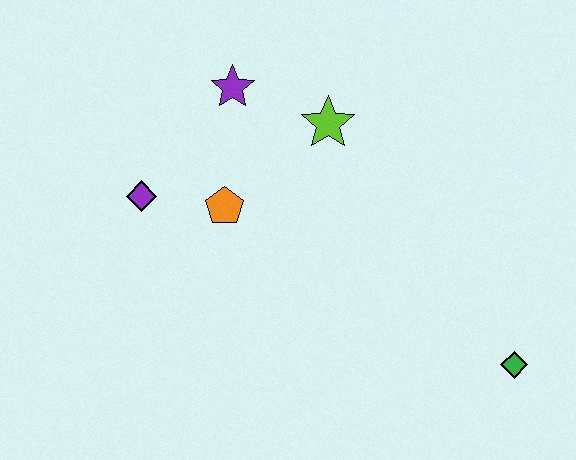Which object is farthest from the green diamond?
The purple diamond is farthest from the green diamond.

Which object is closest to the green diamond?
The lime star is closest to the green diamond.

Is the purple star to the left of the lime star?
Yes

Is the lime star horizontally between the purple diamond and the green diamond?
Yes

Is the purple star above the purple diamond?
Yes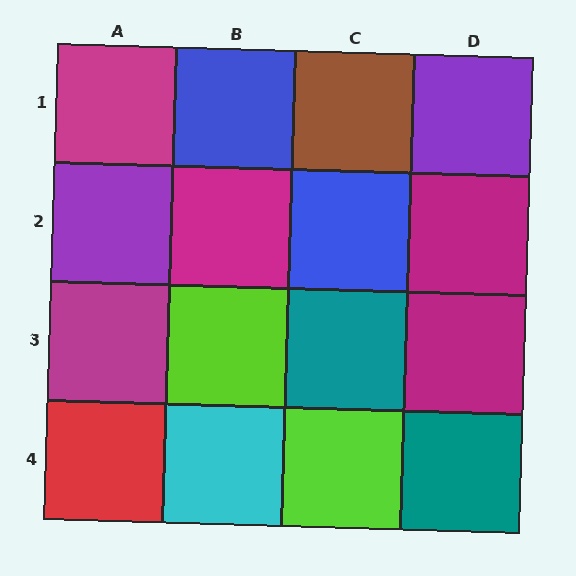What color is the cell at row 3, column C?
Teal.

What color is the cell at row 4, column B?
Cyan.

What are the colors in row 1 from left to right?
Magenta, blue, brown, purple.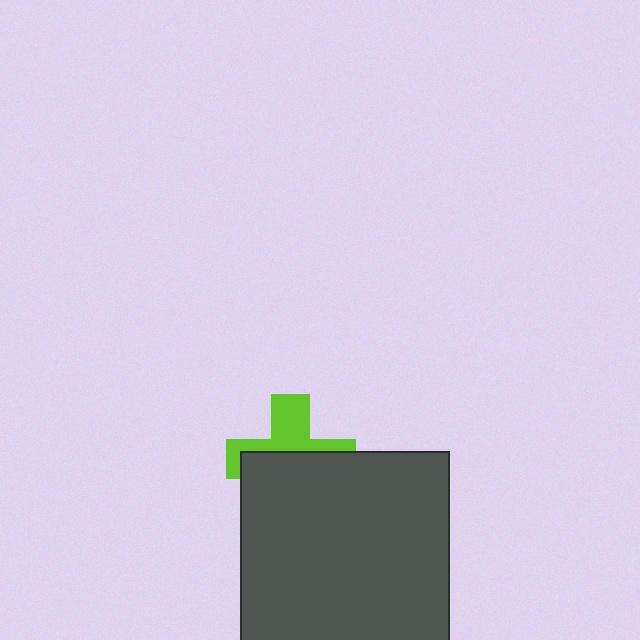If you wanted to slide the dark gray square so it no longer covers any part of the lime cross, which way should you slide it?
Slide it down — that is the most direct way to separate the two shapes.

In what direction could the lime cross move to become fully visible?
The lime cross could move up. That would shift it out from behind the dark gray square entirely.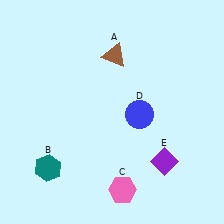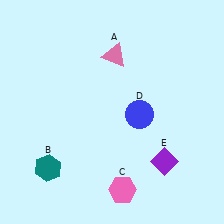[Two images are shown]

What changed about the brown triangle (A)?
In Image 1, A is brown. In Image 2, it changed to pink.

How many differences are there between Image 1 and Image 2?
There is 1 difference between the two images.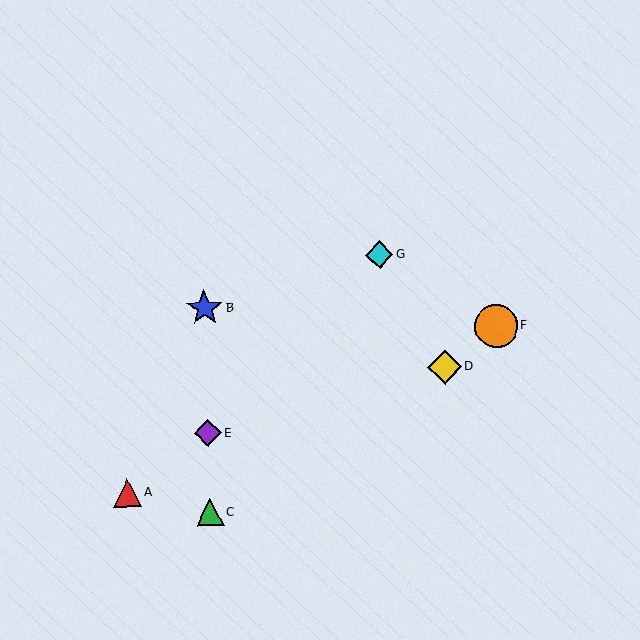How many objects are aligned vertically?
3 objects (B, C, E) are aligned vertically.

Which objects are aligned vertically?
Objects B, C, E are aligned vertically.